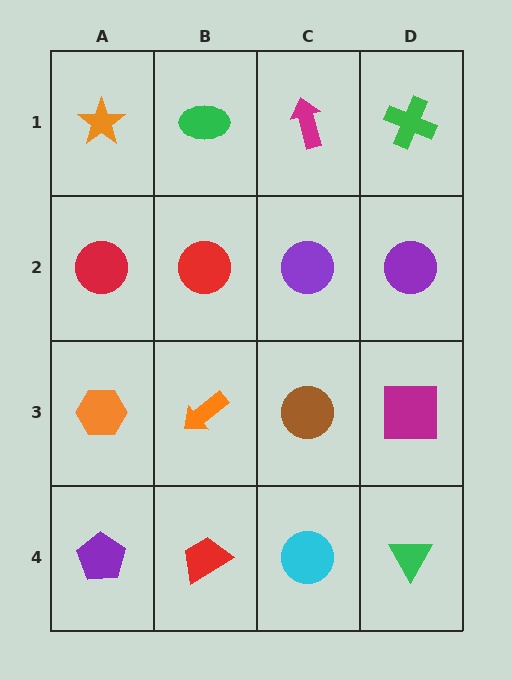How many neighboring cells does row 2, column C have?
4.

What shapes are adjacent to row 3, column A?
A red circle (row 2, column A), a purple pentagon (row 4, column A), an orange arrow (row 3, column B).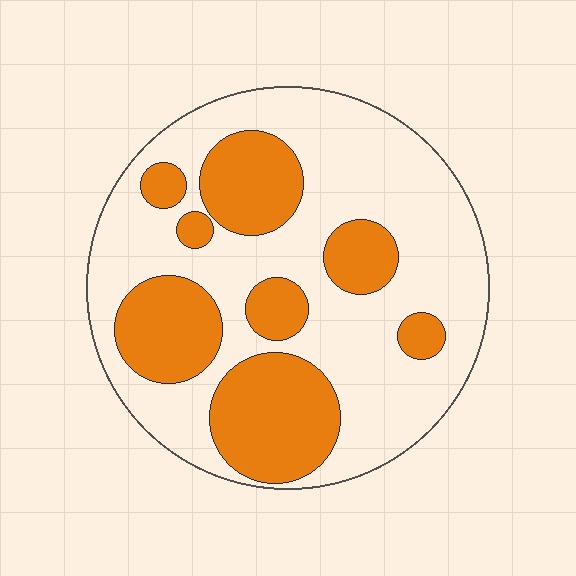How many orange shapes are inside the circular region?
8.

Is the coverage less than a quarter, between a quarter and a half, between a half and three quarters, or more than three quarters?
Between a quarter and a half.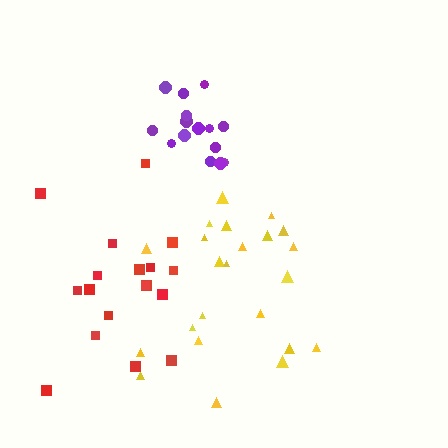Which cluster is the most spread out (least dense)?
Red.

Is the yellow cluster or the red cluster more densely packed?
Yellow.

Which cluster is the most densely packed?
Purple.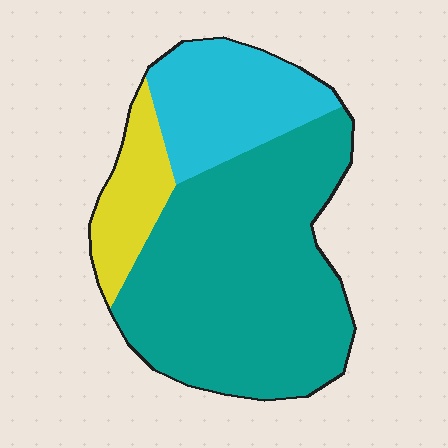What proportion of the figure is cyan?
Cyan takes up about one quarter (1/4) of the figure.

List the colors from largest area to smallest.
From largest to smallest: teal, cyan, yellow.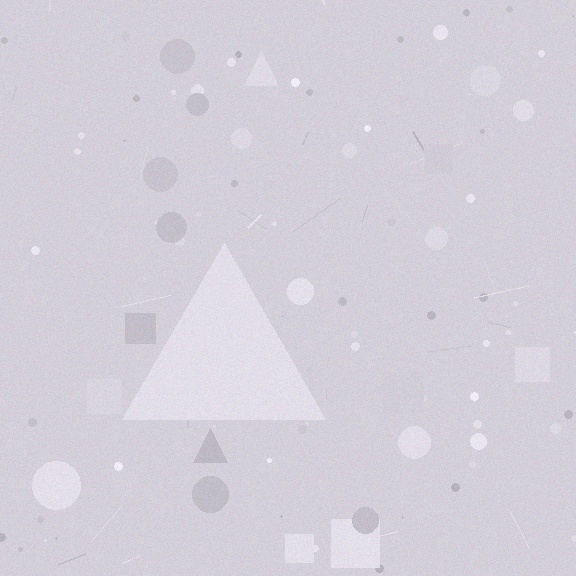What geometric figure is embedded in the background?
A triangle is embedded in the background.